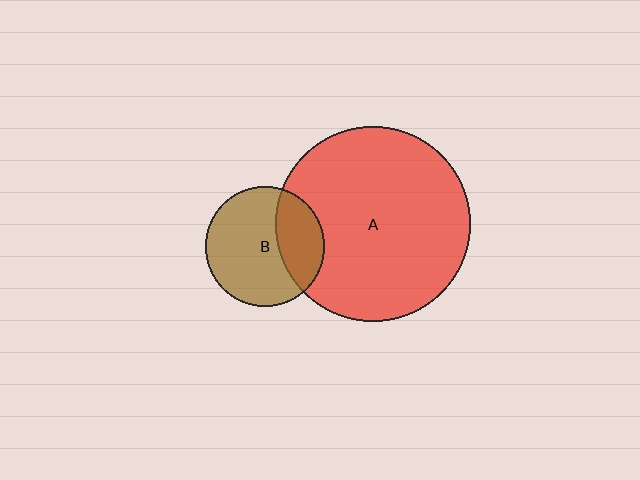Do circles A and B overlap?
Yes.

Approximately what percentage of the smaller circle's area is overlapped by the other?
Approximately 30%.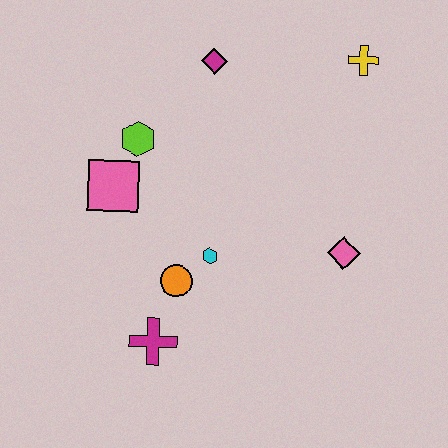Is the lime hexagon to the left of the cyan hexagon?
Yes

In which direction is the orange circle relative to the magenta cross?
The orange circle is above the magenta cross.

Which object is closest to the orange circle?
The cyan hexagon is closest to the orange circle.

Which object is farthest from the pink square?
The yellow cross is farthest from the pink square.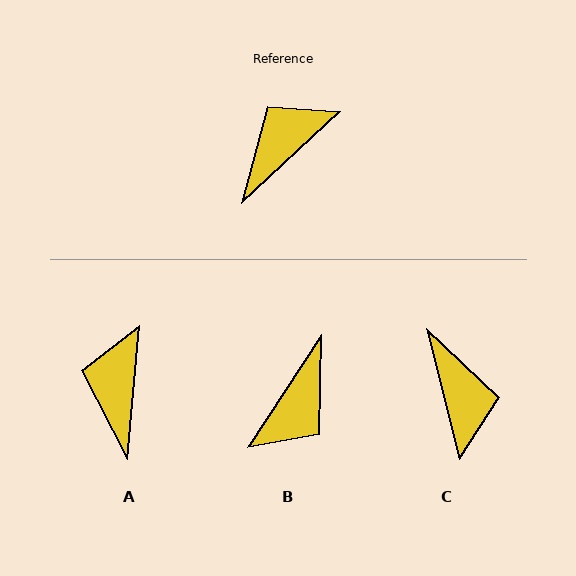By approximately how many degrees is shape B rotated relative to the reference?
Approximately 166 degrees clockwise.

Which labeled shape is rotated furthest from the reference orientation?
B, about 166 degrees away.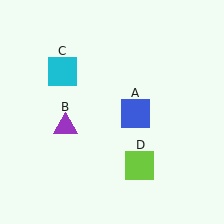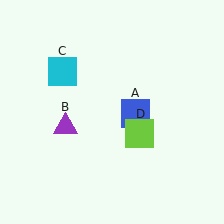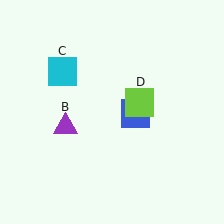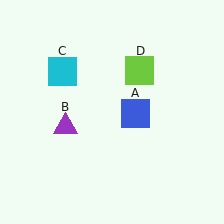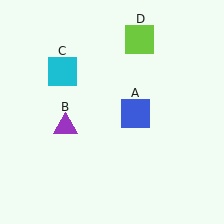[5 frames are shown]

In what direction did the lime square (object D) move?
The lime square (object D) moved up.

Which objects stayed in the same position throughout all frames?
Blue square (object A) and purple triangle (object B) and cyan square (object C) remained stationary.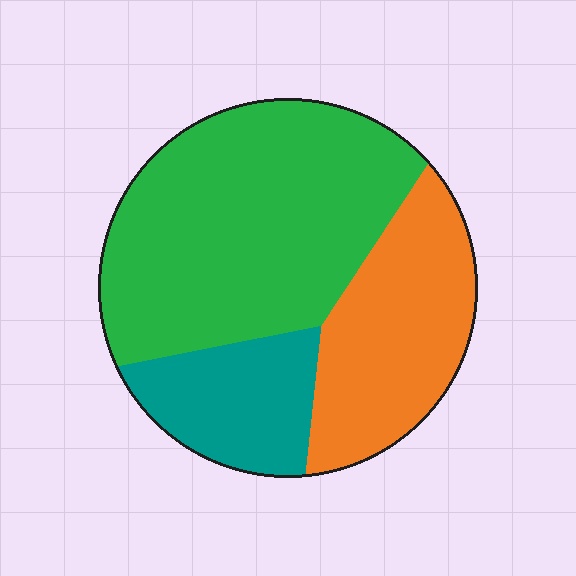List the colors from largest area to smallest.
From largest to smallest: green, orange, teal.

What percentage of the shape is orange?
Orange takes up between a sixth and a third of the shape.